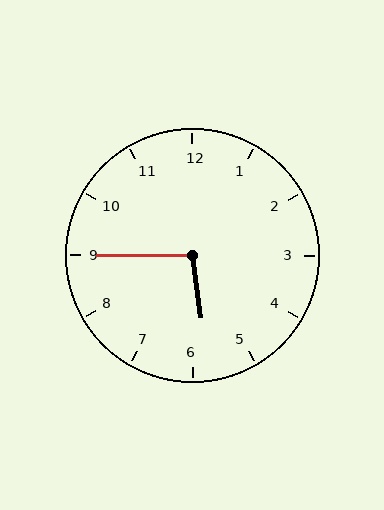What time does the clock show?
5:45.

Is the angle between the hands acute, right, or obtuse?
It is obtuse.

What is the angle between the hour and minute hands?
Approximately 98 degrees.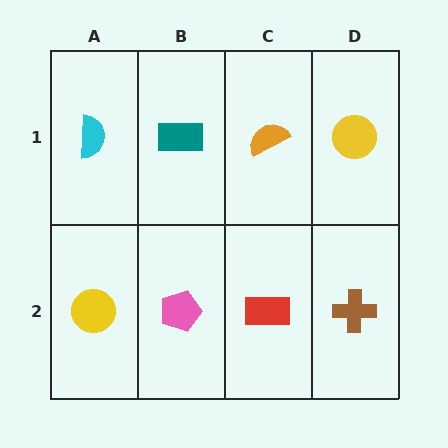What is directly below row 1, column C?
A red rectangle.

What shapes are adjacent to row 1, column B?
A pink pentagon (row 2, column B), a cyan semicircle (row 1, column A), an orange semicircle (row 1, column C).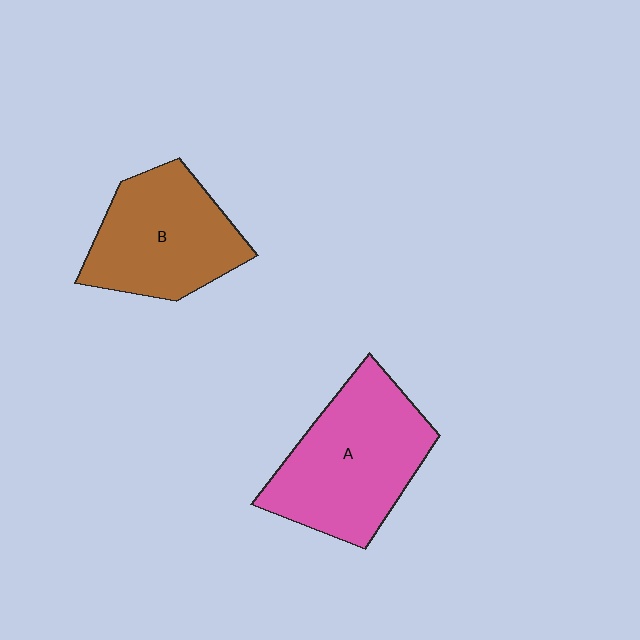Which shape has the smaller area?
Shape B (brown).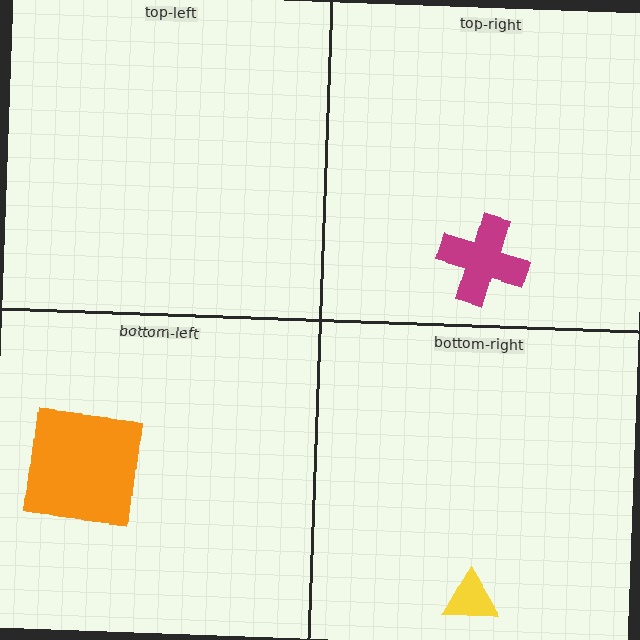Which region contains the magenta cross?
The top-right region.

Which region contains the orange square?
The bottom-left region.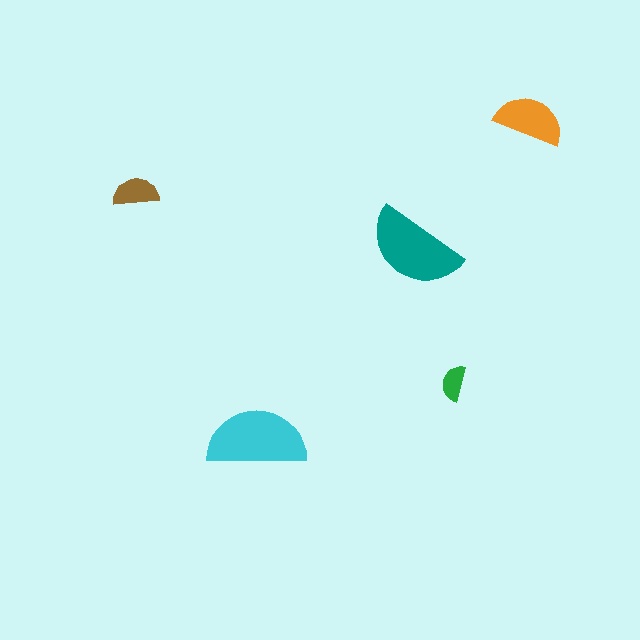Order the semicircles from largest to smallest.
the cyan one, the teal one, the orange one, the brown one, the green one.